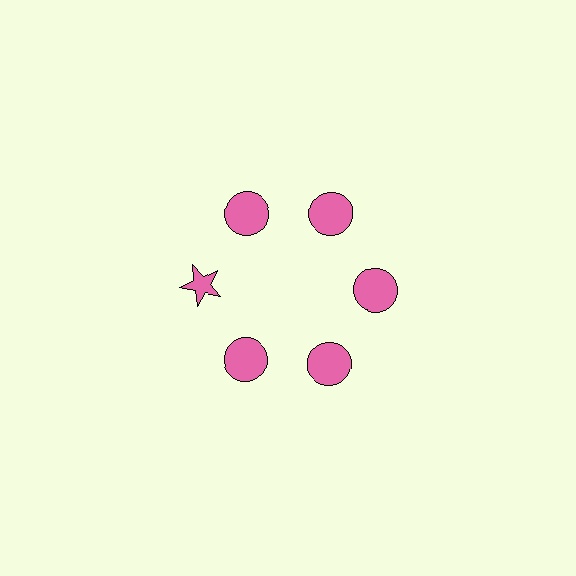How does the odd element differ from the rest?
It has a different shape: star instead of circle.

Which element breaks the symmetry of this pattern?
The pink star at roughly the 9 o'clock position breaks the symmetry. All other shapes are pink circles.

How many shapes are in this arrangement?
There are 6 shapes arranged in a ring pattern.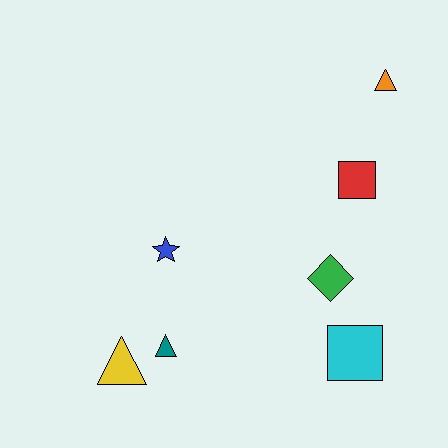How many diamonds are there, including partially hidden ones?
There is 1 diamond.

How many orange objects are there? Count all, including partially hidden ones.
There is 1 orange object.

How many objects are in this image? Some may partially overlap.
There are 7 objects.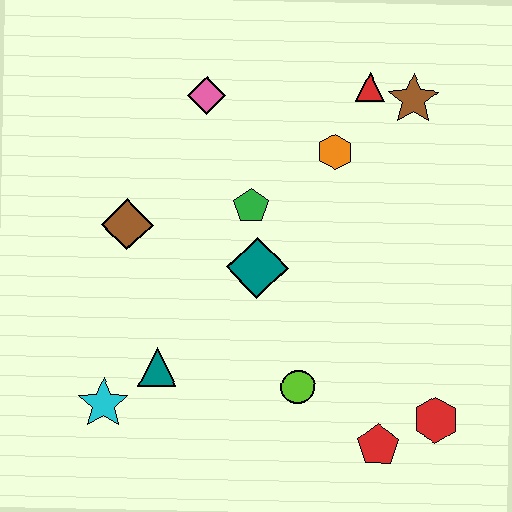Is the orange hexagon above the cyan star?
Yes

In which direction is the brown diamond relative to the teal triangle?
The brown diamond is above the teal triangle.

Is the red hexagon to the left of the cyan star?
No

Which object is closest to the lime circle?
The red pentagon is closest to the lime circle.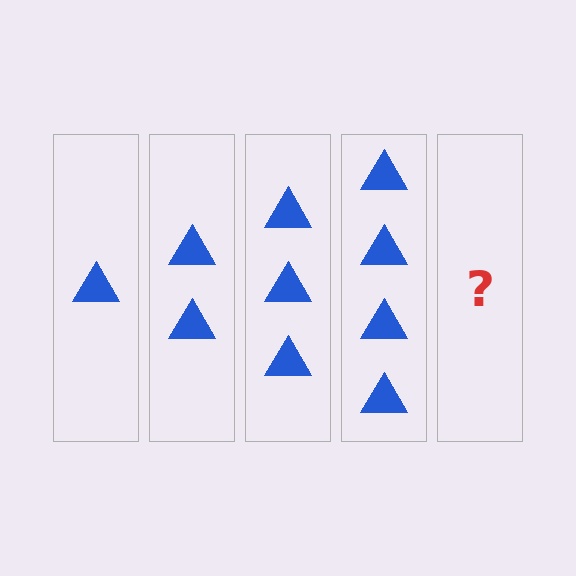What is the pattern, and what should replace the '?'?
The pattern is that each step adds one more triangle. The '?' should be 5 triangles.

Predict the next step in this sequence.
The next step is 5 triangles.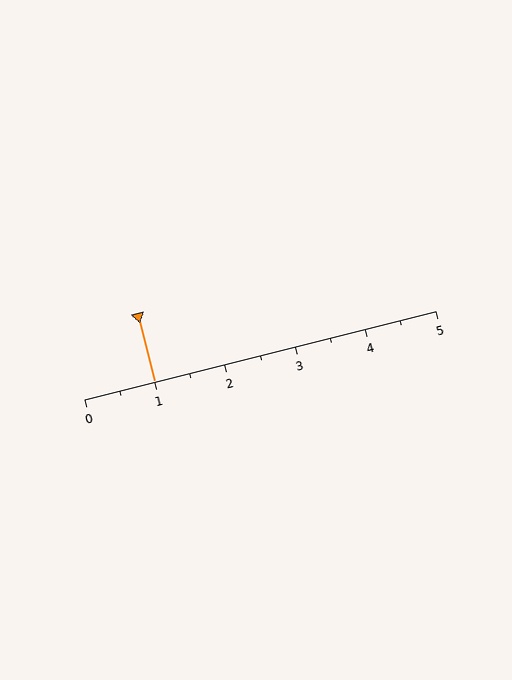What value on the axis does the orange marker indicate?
The marker indicates approximately 1.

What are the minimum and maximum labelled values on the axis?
The axis runs from 0 to 5.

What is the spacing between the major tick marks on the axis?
The major ticks are spaced 1 apart.